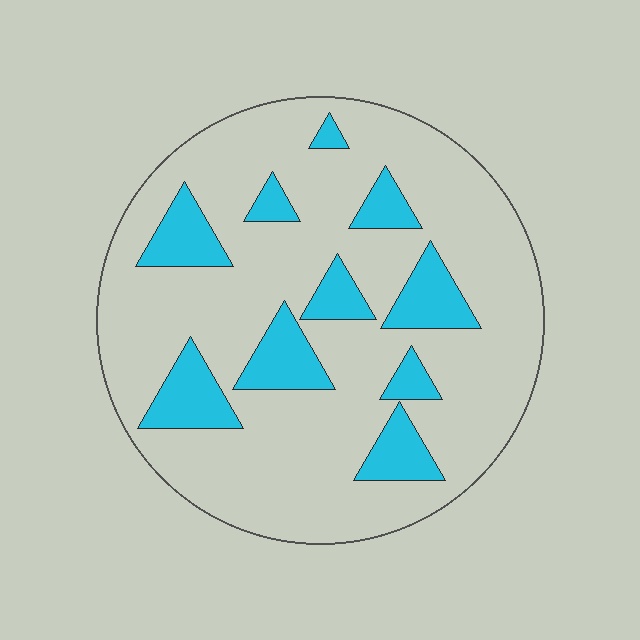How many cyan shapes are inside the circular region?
10.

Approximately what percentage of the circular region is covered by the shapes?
Approximately 20%.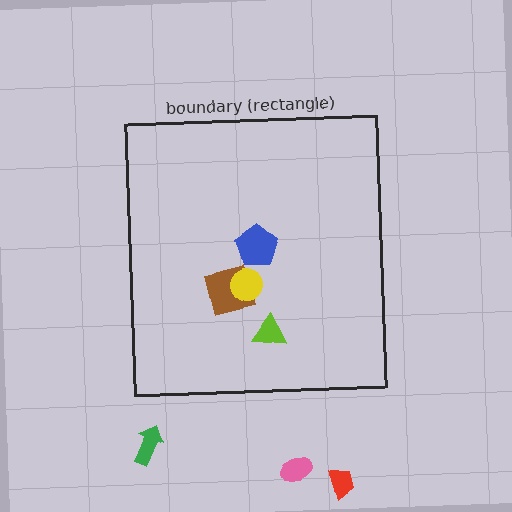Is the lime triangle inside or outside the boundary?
Inside.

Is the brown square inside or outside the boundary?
Inside.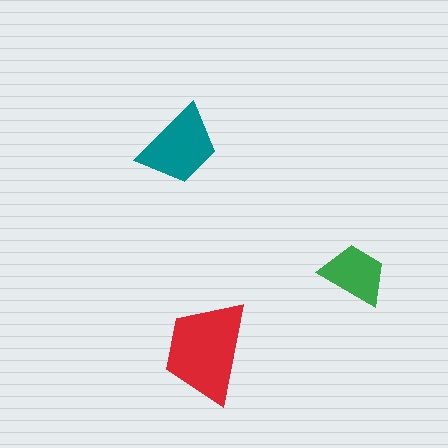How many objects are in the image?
There are 3 objects in the image.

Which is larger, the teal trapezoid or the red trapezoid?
The red one.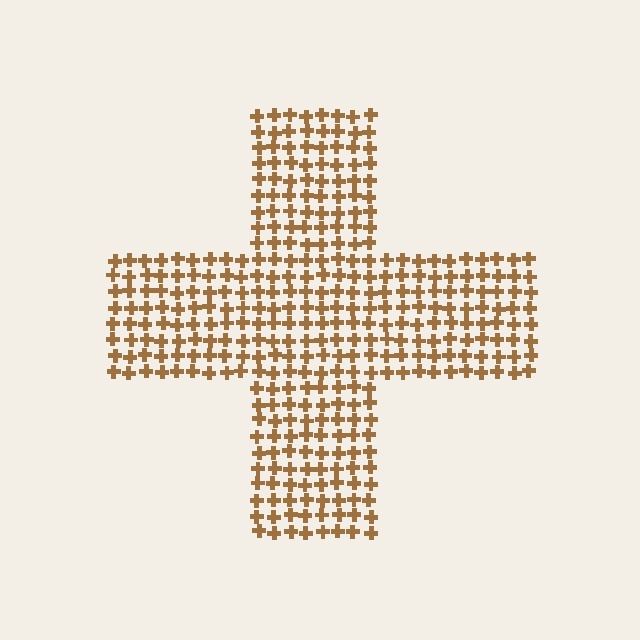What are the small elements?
The small elements are crosses.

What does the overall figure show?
The overall figure shows a cross.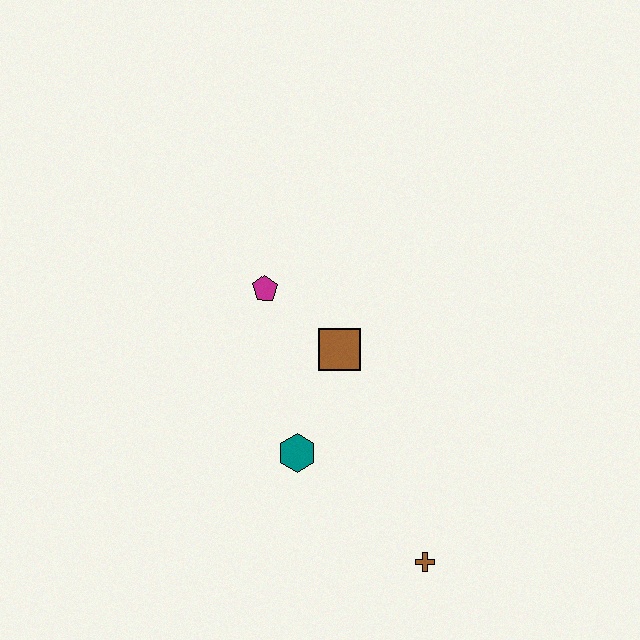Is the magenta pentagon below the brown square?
No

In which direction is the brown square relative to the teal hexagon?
The brown square is above the teal hexagon.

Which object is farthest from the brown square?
The brown cross is farthest from the brown square.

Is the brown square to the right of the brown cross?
No